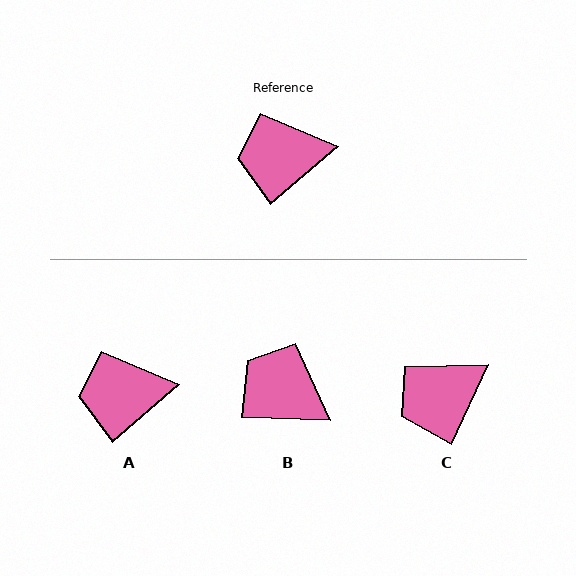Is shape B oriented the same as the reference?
No, it is off by about 42 degrees.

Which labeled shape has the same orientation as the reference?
A.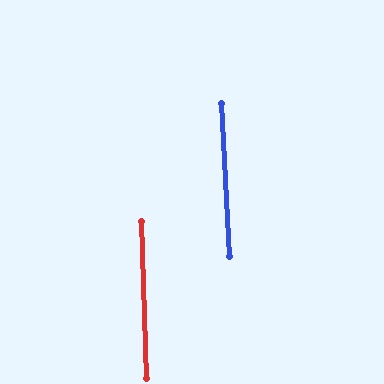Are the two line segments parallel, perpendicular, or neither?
Parallel — their directions differ by only 0.9°.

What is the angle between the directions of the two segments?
Approximately 1 degree.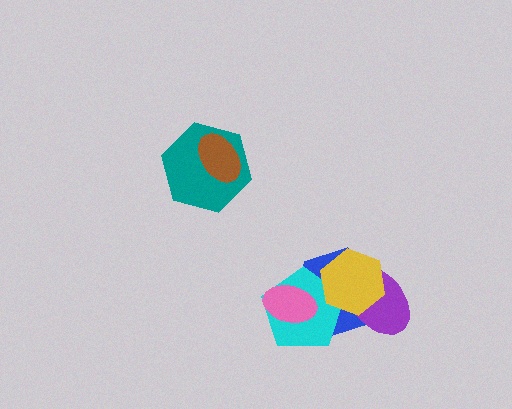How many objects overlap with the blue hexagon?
4 objects overlap with the blue hexagon.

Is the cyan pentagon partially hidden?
Yes, it is partially covered by another shape.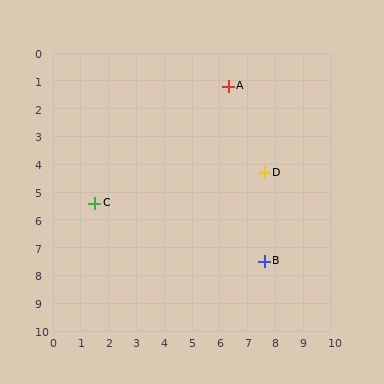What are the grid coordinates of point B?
Point B is at approximately (7.6, 7.5).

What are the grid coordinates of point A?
Point A is at approximately (6.3, 1.2).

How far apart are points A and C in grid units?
Points A and C are about 6.4 grid units apart.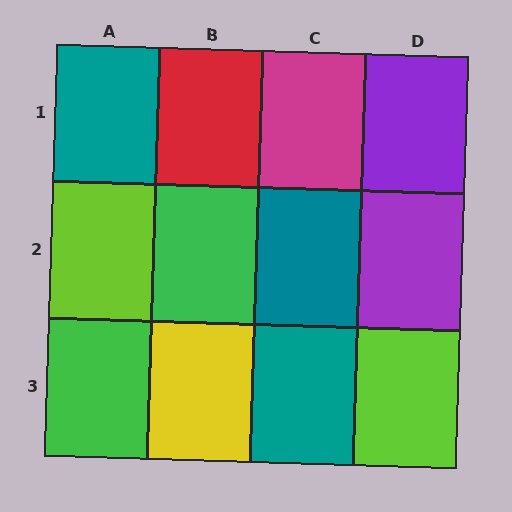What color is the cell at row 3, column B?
Yellow.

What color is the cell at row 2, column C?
Teal.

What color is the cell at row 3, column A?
Green.